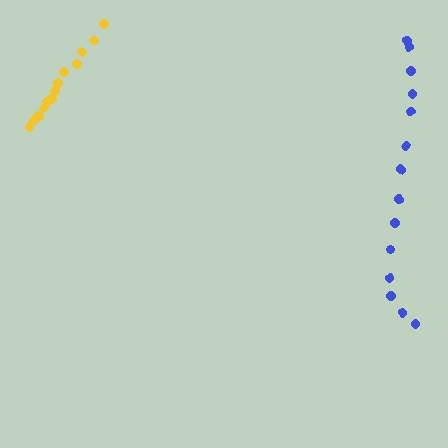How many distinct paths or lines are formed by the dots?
There are 2 distinct paths.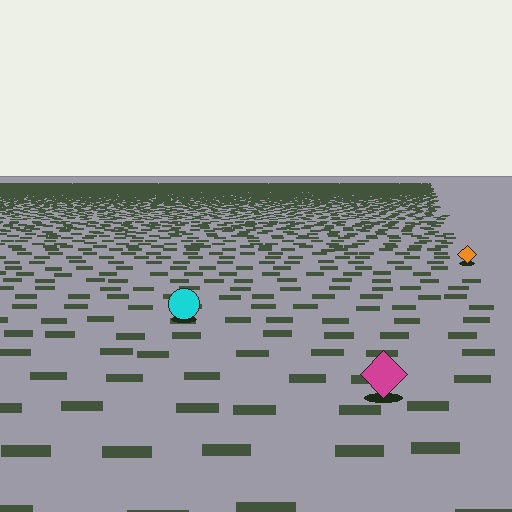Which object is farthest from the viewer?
The orange diamond is farthest from the viewer. It appears smaller and the ground texture around it is denser.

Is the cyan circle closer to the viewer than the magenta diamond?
No. The magenta diamond is closer — you can tell from the texture gradient: the ground texture is coarser near it.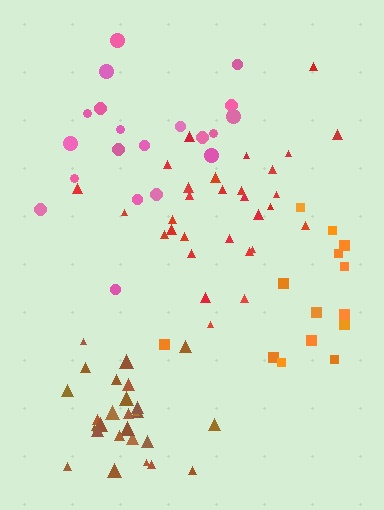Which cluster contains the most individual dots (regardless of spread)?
Red (30).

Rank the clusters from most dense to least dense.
brown, red, pink, orange.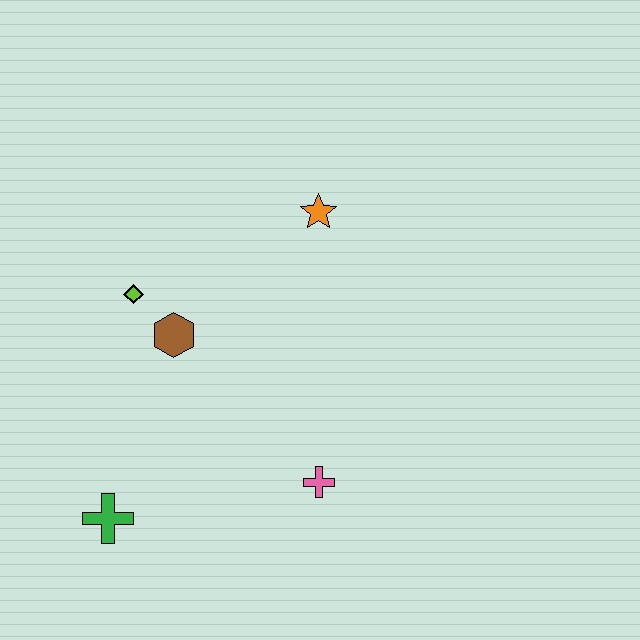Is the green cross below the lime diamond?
Yes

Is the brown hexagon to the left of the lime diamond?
No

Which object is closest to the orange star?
The brown hexagon is closest to the orange star.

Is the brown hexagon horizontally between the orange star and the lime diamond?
Yes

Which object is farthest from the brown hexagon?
The pink cross is farthest from the brown hexagon.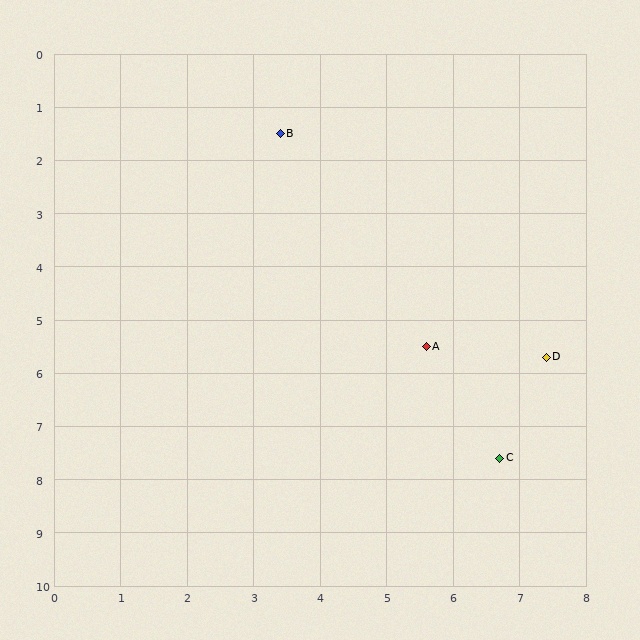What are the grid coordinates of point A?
Point A is at approximately (5.6, 5.5).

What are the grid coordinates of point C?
Point C is at approximately (6.7, 7.6).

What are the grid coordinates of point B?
Point B is at approximately (3.4, 1.5).